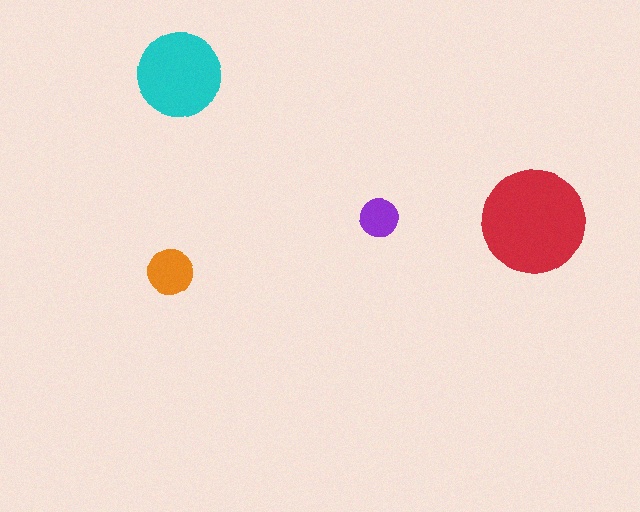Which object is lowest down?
The orange circle is bottommost.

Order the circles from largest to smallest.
the red one, the cyan one, the orange one, the purple one.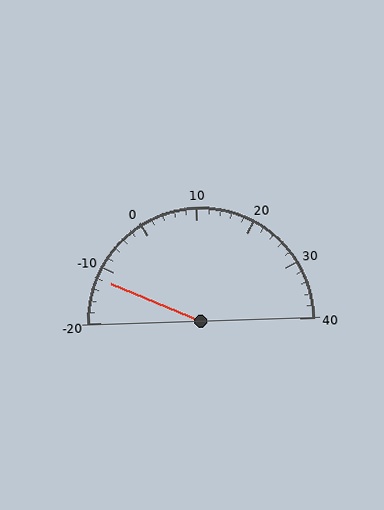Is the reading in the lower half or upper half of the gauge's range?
The reading is in the lower half of the range (-20 to 40).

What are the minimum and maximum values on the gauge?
The gauge ranges from -20 to 40.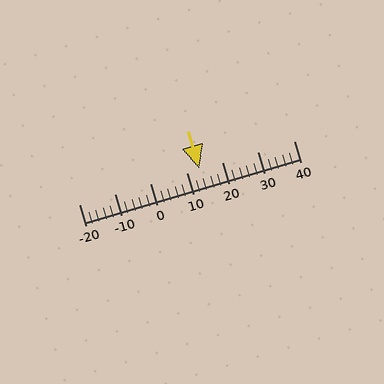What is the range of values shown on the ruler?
The ruler shows values from -20 to 40.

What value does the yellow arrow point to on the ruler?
The yellow arrow points to approximately 14.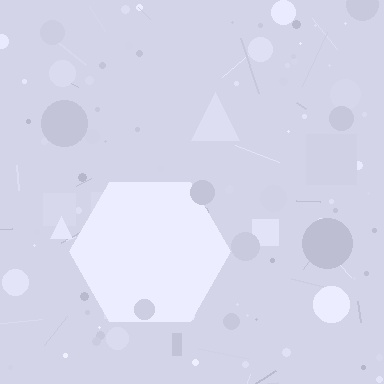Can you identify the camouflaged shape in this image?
The camouflaged shape is a hexagon.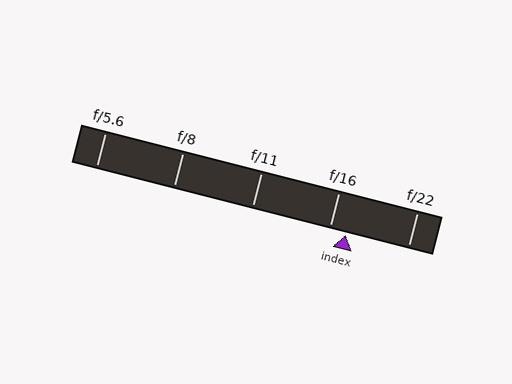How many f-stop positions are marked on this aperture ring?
There are 5 f-stop positions marked.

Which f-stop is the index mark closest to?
The index mark is closest to f/16.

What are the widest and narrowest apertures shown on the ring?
The widest aperture shown is f/5.6 and the narrowest is f/22.